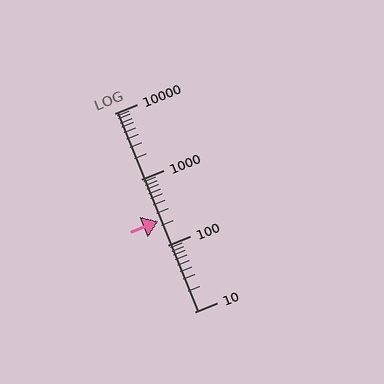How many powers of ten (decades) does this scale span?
The scale spans 3 decades, from 10 to 10000.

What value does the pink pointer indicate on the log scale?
The pointer indicates approximately 230.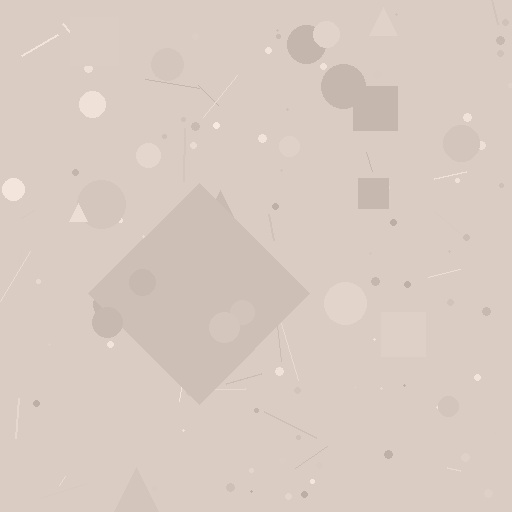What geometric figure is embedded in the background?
A diamond is embedded in the background.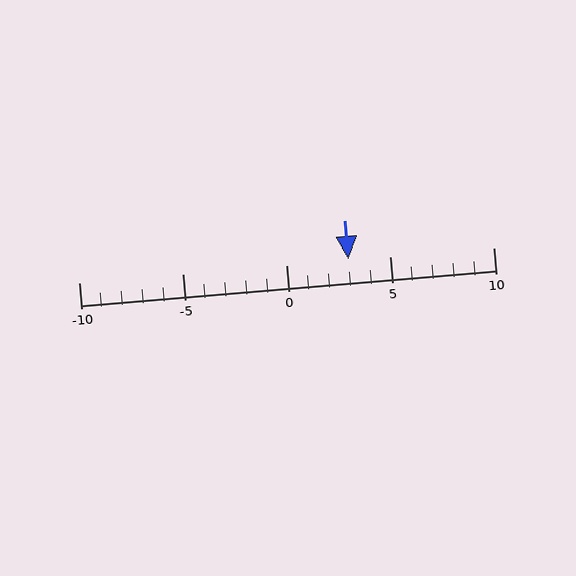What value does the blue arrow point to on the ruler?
The blue arrow points to approximately 3.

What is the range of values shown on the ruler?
The ruler shows values from -10 to 10.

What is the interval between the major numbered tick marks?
The major tick marks are spaced 5 units apart.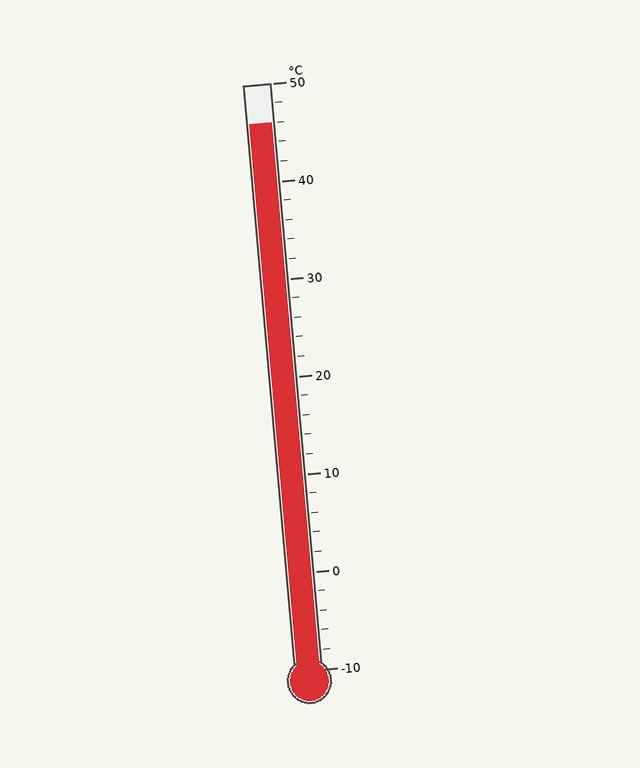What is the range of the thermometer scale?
The thermometer scale ranges from -10°C to 50°C.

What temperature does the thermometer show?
The thermometer shows approximately 46°C.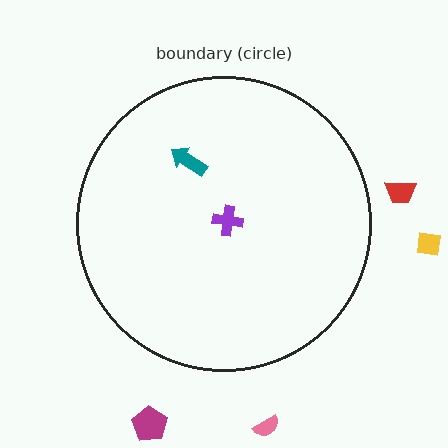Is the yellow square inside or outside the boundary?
Outside.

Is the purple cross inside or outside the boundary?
Inside.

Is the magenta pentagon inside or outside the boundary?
Outside.